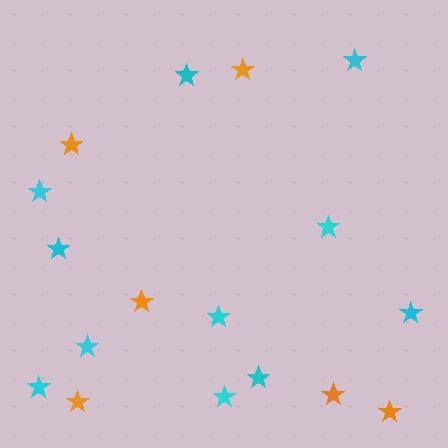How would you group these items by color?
There are 2 groups: one group of cyan stars (11) and one group of orange stars (6).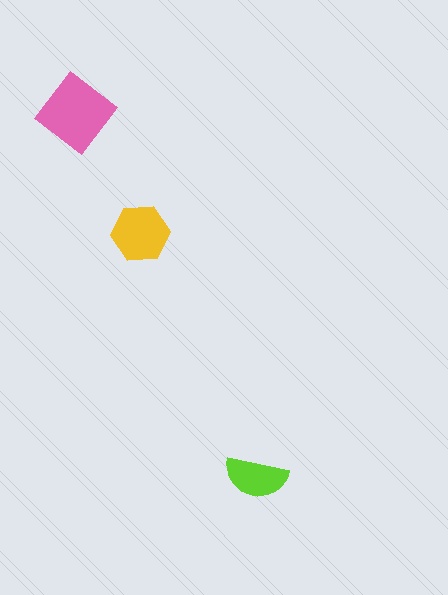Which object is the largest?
The pink diamond.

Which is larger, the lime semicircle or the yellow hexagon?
The yellow hexagon.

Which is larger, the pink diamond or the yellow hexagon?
The pink diamond.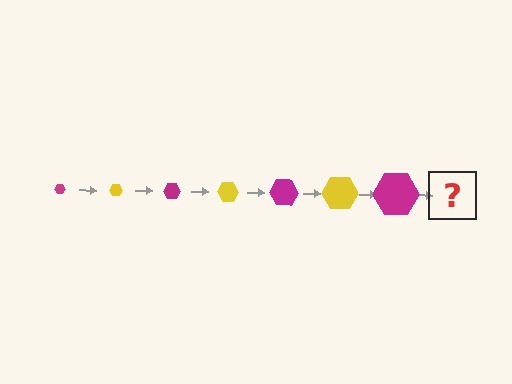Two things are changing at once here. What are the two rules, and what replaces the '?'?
The two rules are that the hexagon grows larger each step and the color cycles through magenta and yellow. The '?' should be a yellow hexagon, larger than the previous one.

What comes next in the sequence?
The next element should be a yellow hexagon, larger than the previous one.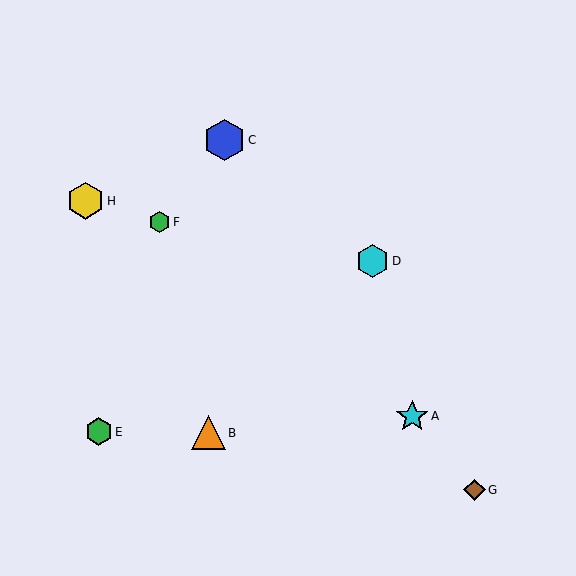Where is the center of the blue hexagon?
The center of the blue hexagon is at (225, 140).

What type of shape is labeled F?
Shape F is a green hexagon.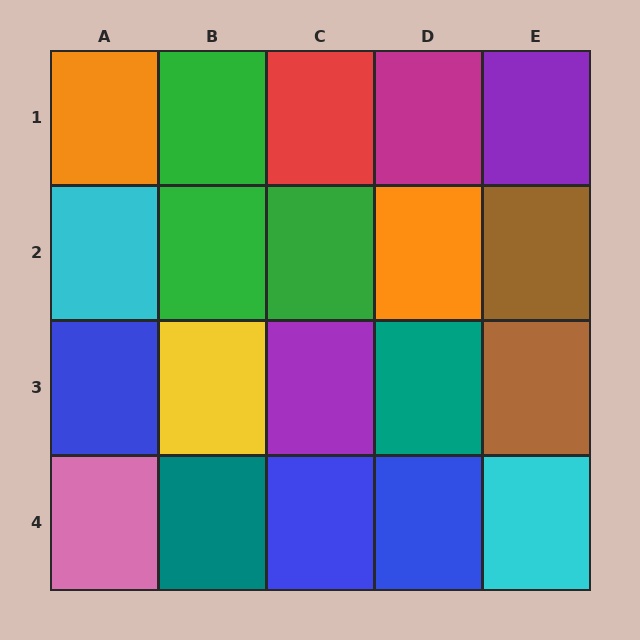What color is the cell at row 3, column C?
Purple.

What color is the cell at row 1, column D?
Magenta.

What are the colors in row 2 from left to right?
Cyan, green, green, orange, brown.